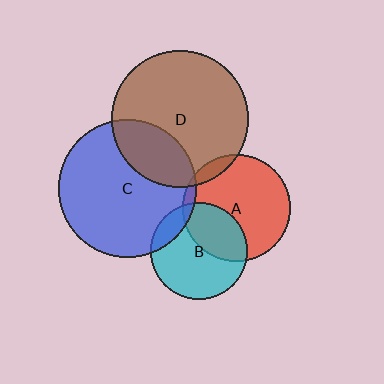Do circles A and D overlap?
Yes.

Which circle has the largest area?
Circle C (blue).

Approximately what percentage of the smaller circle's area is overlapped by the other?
Approximately 10%.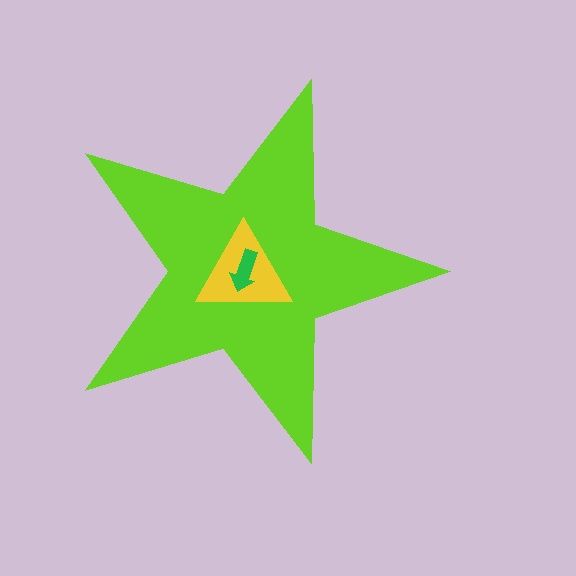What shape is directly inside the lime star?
The yellow triangle.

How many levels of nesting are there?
3.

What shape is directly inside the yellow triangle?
The green arrow.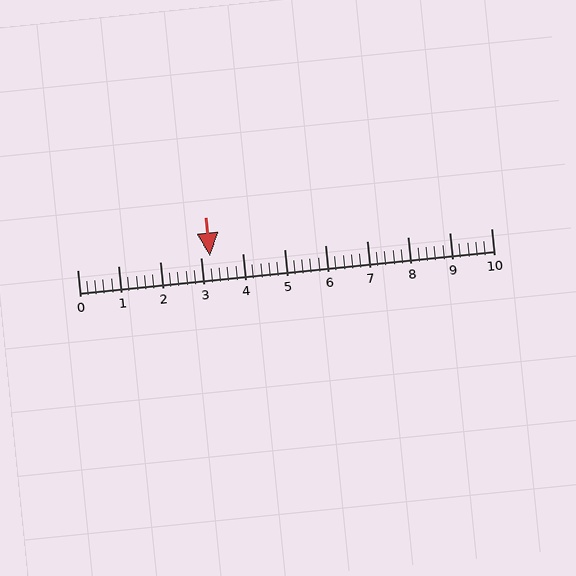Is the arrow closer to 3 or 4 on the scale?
The arrow is closer to 3.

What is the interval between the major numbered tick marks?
The major tick marks are spaced 1 units apart.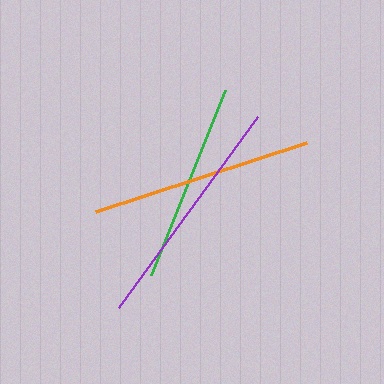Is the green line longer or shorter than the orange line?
The orange line is longer than the green line.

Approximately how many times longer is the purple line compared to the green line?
The purple line is approximately 1.2 times the length of the green line.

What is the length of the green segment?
The green segment is approximately 199 pixels long.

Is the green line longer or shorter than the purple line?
The purple line is longer than the green line.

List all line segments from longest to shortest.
From longest to shortest: purple, orange, green.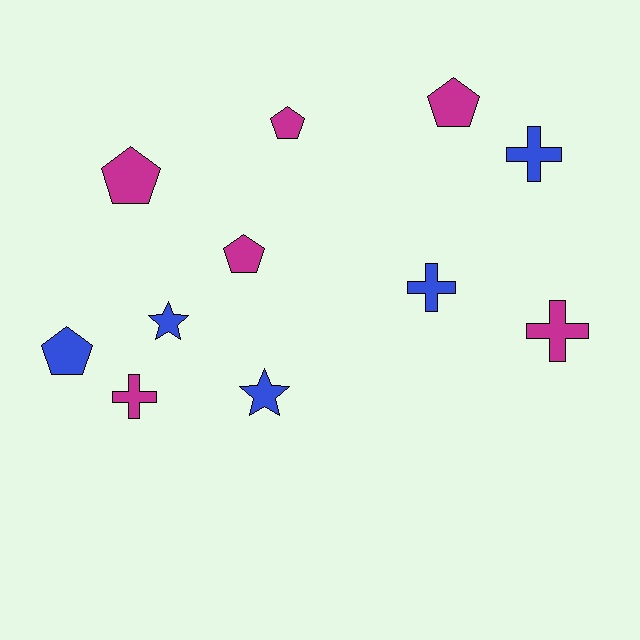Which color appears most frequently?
Magenta, with 6 objects.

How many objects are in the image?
There are 11 objects.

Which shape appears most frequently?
Pentagon, with 5 objects.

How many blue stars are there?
There are 2 blue stars.